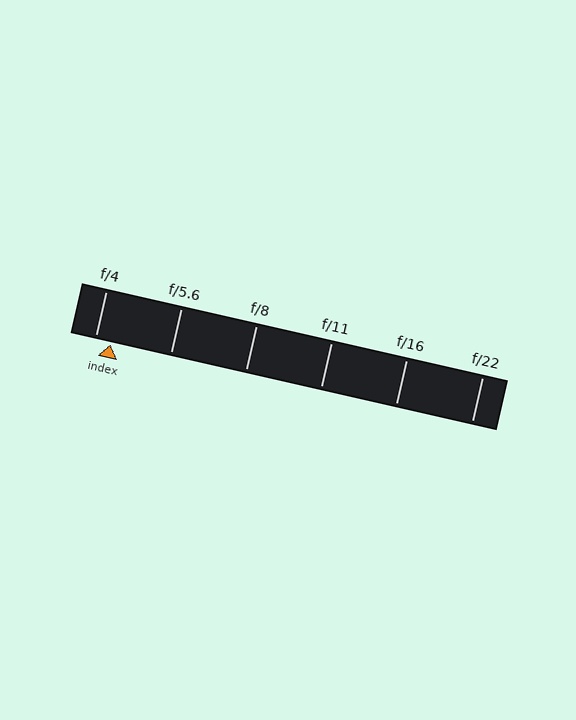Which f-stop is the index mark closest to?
The index mark is closest to f/4.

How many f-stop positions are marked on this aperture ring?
There are 6 f-stop positions marked.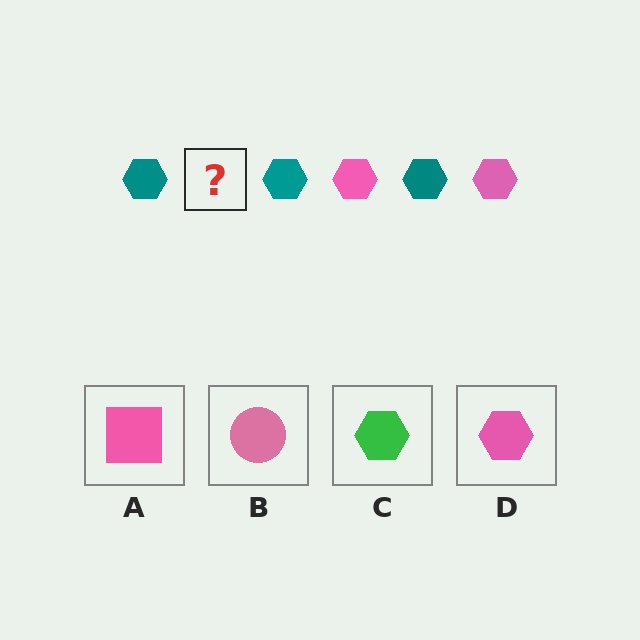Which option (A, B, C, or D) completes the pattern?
D.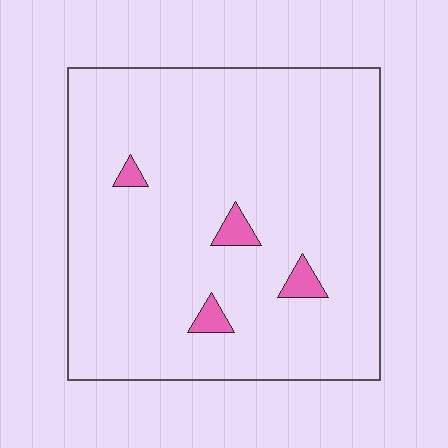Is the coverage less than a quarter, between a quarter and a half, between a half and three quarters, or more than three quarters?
Less than a quarter.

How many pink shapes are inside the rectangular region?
4.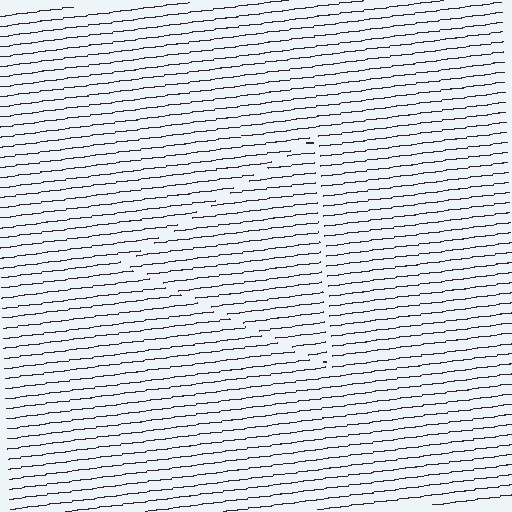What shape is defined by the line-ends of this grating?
An illusory triangle. The interior of the shape contains the same grating, shifted by half a period — the contour is defined by the phase discontinuity where line-ends from the inner and outer gratings abut.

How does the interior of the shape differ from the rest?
The interior of the shape contains the same grating, shifted by half a period — the contour is defined by the phase discontinuity where line-ends from the inner and outer gratings abut.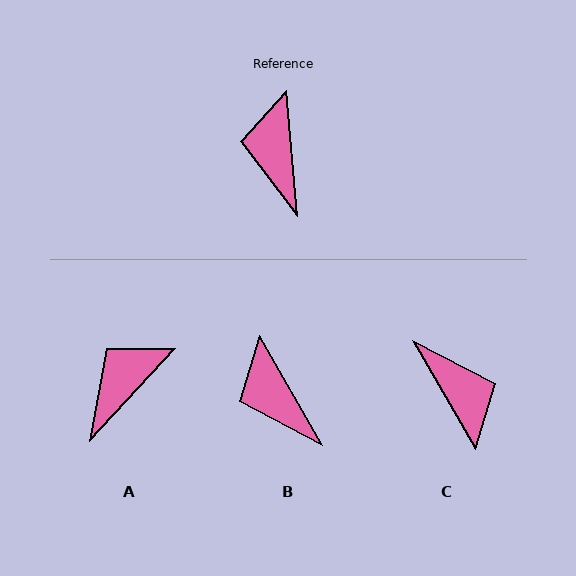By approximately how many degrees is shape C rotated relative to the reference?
Approximately 155 degrees clockwise.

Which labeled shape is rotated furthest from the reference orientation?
C, about 155 degrees away.